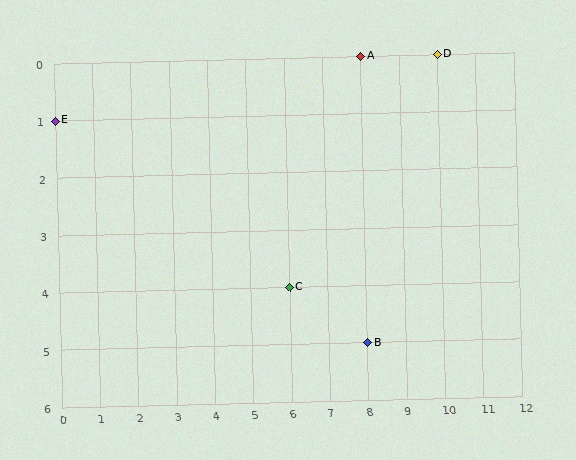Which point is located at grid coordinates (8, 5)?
Point B is at (8, 5).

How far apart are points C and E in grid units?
Points C and E are 6 columns and 3 rows apart (about 6.7 grid units diagonally).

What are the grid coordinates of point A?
Point A is at grid coordinates (8, 0).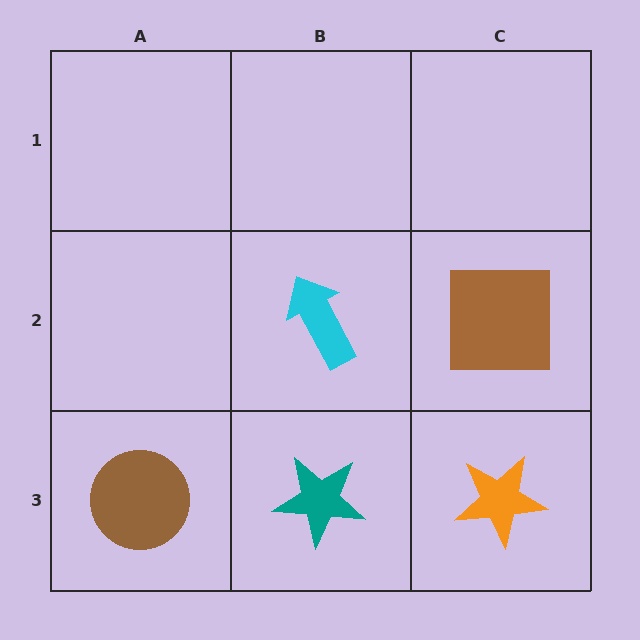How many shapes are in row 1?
0 shapes.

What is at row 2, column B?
A cyan arrow.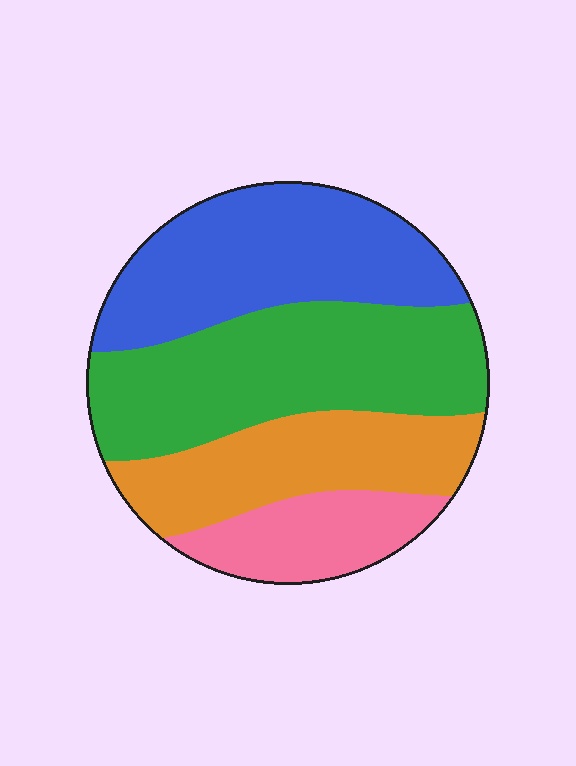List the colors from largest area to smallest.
From largest to smallest: green, blue, orange, pink.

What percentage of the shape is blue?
Blue covers about 30% of the shape.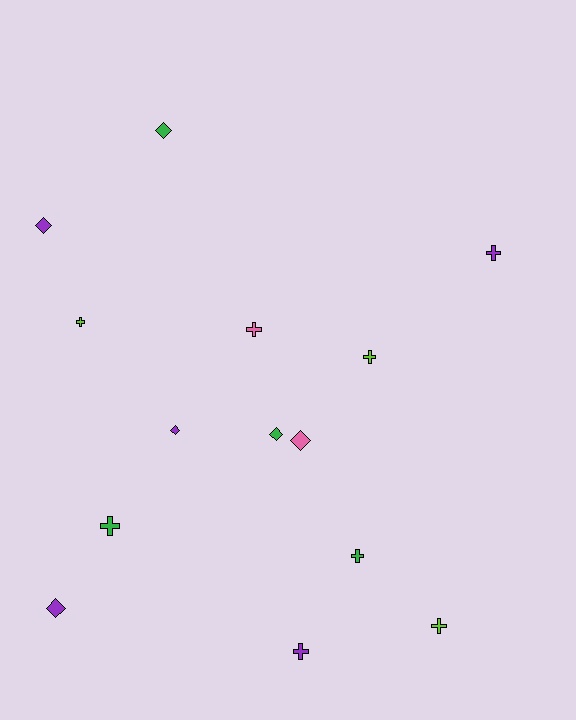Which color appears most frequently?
Purple, with 5 objects.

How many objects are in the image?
There are 14 objects.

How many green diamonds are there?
There are 2 green diamonds.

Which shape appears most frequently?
Cross, with 8 objects.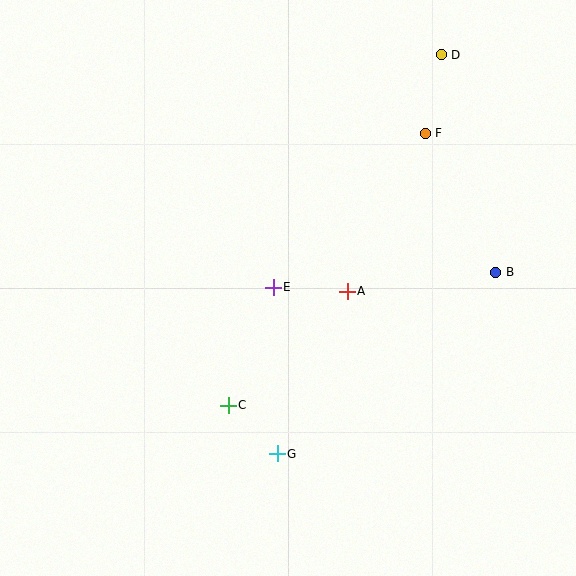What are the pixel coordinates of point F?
Point F is at (425, 133).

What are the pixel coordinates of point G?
Point G is at (277, 454).